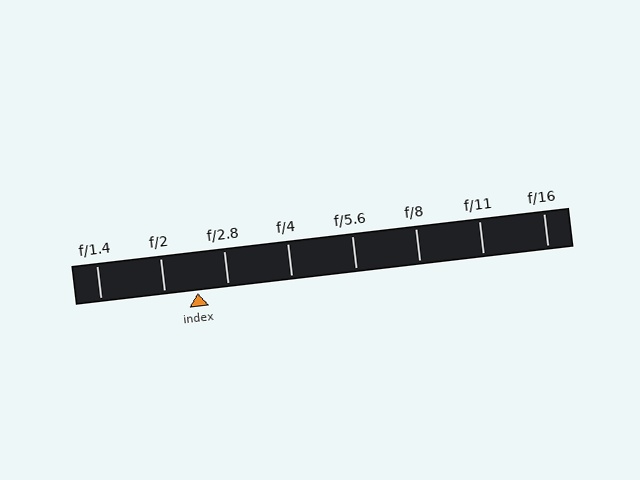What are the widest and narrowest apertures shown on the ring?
The widest aperture shown is f/1.4 and the narrowest is f/16.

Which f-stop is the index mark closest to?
The index mark is closest to f/2.8.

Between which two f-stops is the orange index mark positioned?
The index mark is between f/2 and f/2.8.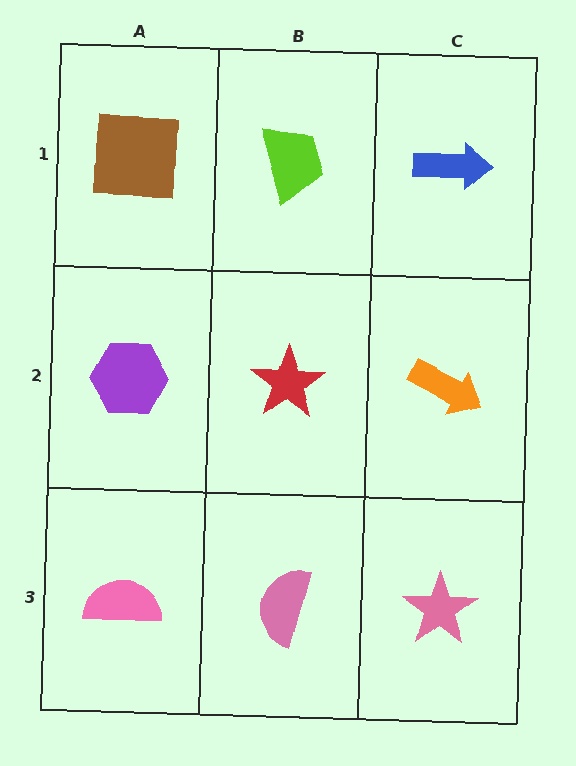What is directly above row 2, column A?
A brown square.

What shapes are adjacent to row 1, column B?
A red star (row 2, column B), a brown square (row 1, column A), a blue arrow (row 1, column C).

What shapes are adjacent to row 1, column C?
An orange arrow (row 2, column C), a lime trapezoid (row 1, column B).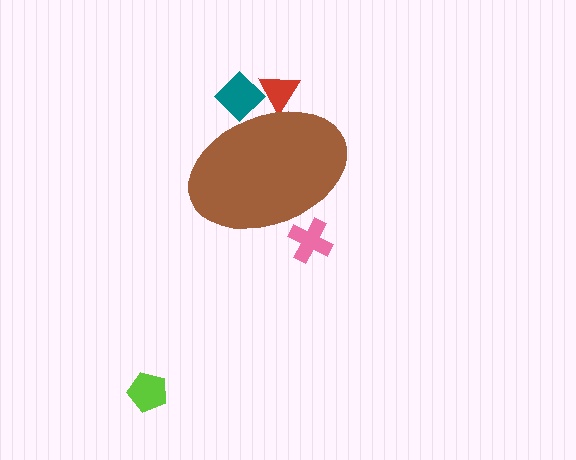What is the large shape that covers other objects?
A brown ellipse.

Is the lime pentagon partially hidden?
No, the lime pentagon is fully visible.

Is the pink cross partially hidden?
Yes, the pink cross is partially hidden behind the brown ellipse.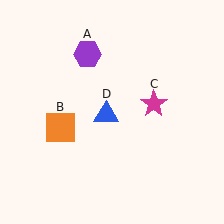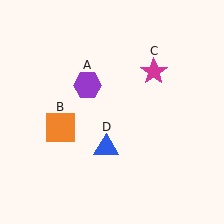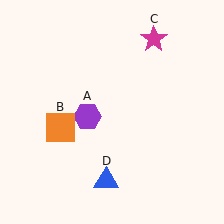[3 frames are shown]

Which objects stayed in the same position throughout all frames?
Orange square (object B) remained stationary.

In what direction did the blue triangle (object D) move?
The blue triangle (object D) moved down.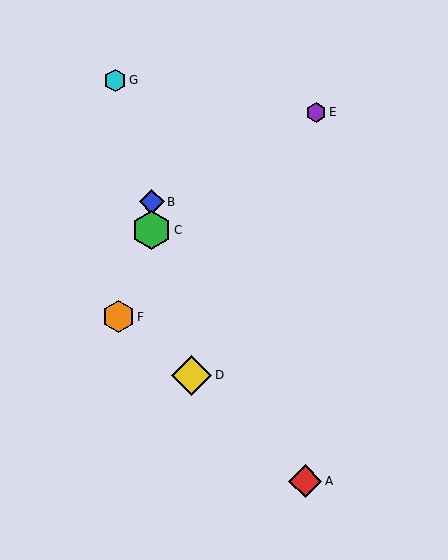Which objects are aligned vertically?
Objects B, C are aligned vertically.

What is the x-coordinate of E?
Object E is at x≈316.